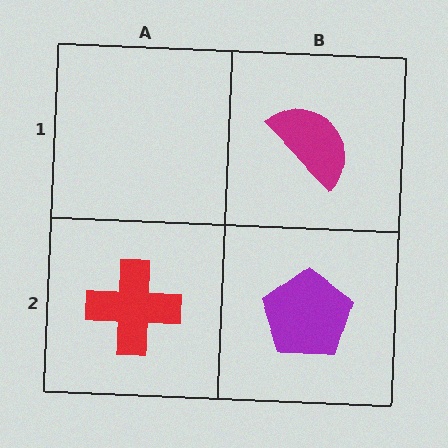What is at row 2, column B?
A purple pentagon.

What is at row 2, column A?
A red cross.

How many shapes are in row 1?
1 shape.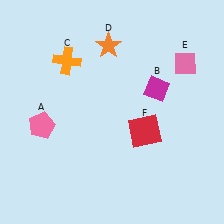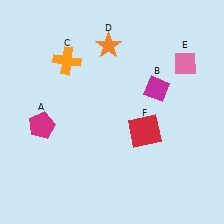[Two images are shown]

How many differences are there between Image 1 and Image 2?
There is 1 difference between the two images.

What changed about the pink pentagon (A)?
In Image 1, A is pink. In Image 2, it changed to magenta.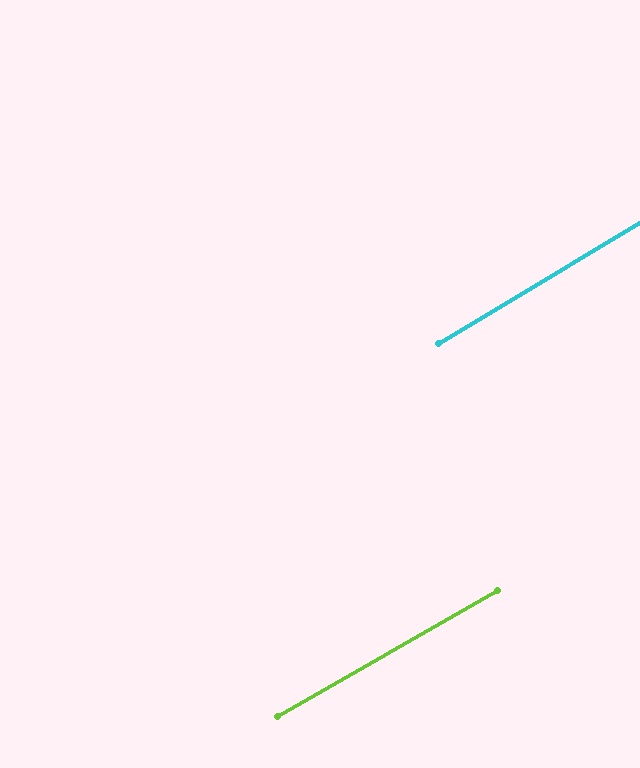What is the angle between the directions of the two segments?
Approximately 1 degree.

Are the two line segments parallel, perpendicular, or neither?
Parallel — their directions differ by only 1.0°.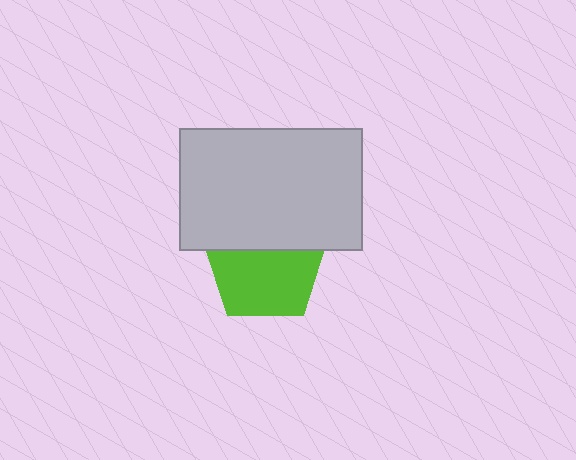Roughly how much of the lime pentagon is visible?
About half of it is visible (roughly 62%).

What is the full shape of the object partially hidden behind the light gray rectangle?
The partially hidden object is a lime pentagon.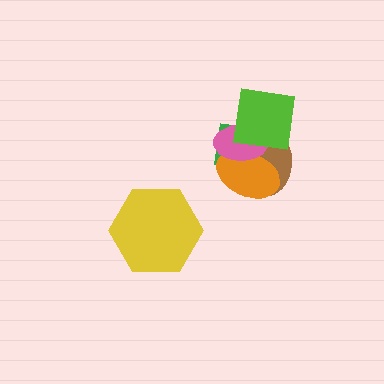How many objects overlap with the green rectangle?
4 objects overlap with the green rectangle.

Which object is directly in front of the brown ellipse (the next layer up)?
The orange ellipse is directly in front of the brown ellipse.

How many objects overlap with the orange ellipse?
4 objects overlap with the orange ellipse.